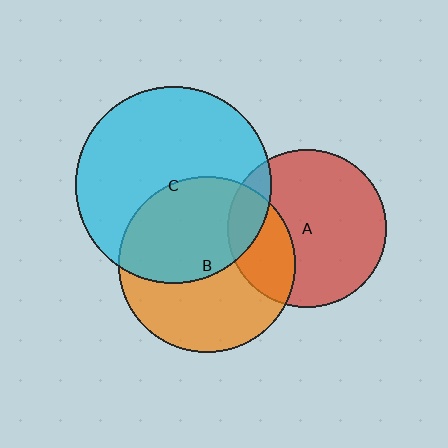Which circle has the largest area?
Circle C (cyan).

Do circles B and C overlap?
Yes.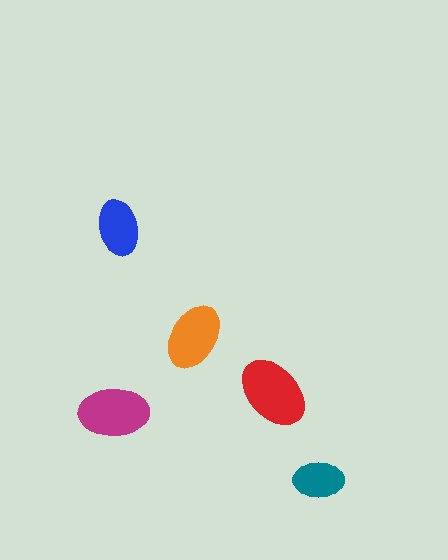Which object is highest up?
The blue ellipse is topmost.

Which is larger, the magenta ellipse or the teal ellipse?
The magenta one.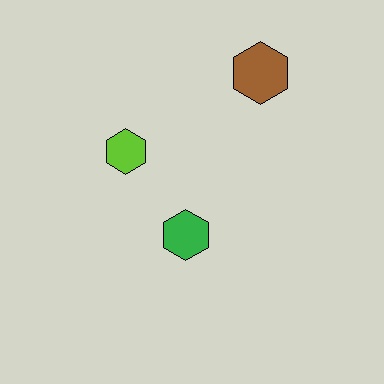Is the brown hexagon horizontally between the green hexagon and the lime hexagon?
No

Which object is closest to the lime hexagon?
The green hexagon is closest to the lime hexagon.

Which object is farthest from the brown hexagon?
The green hexagon is farthest from the brown hexagon.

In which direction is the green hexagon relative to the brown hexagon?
The green hexagon is below the brown hexagon.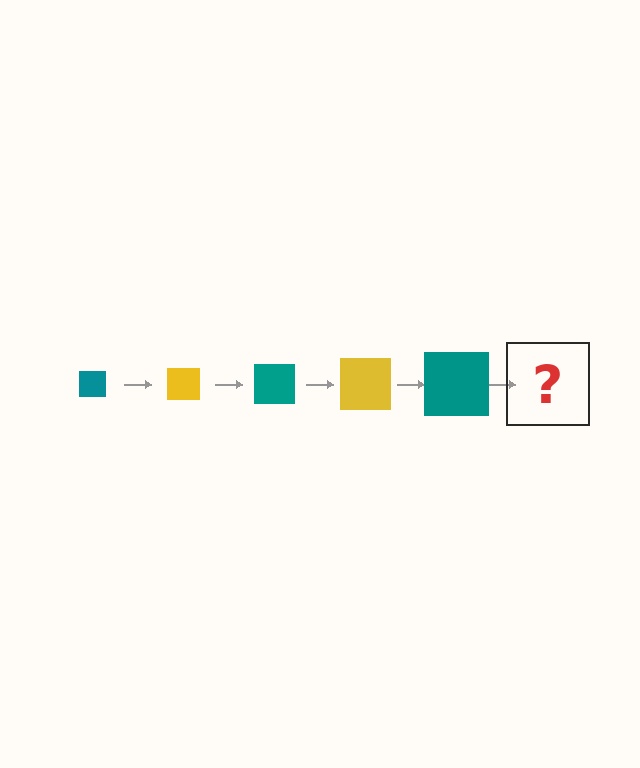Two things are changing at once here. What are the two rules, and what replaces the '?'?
The two rules are that the square grows larger each step and the color cycles through teal and yellow. The '?' should be a yellow square, larger than the previous one.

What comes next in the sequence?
The next element should be a yellow square, larger than the previous one.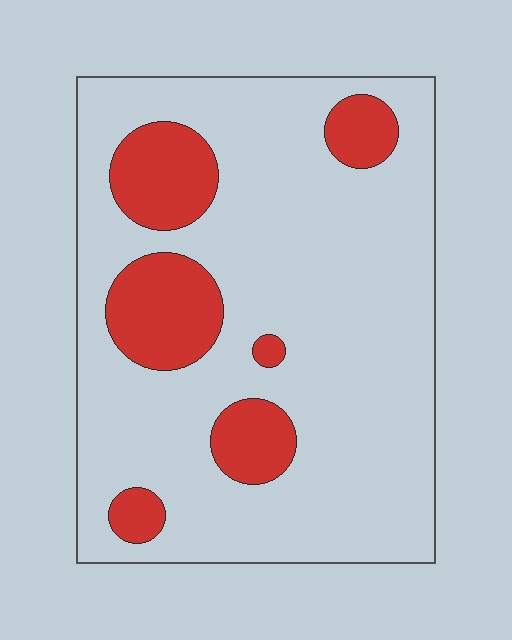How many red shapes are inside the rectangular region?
6.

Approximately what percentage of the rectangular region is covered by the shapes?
Approximately 20%.